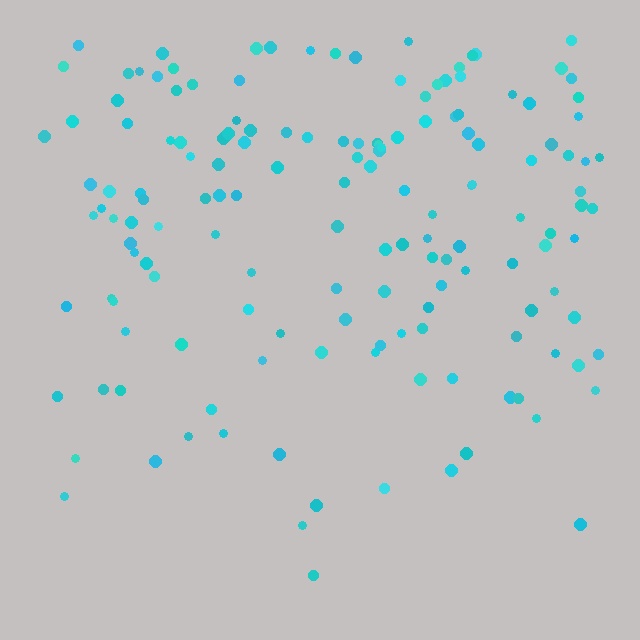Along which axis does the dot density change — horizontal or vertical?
Vertical.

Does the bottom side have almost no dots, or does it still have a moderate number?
Still a moderate number, just noticeably fewer than the top.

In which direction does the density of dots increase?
From bottom to top, with the top side densest.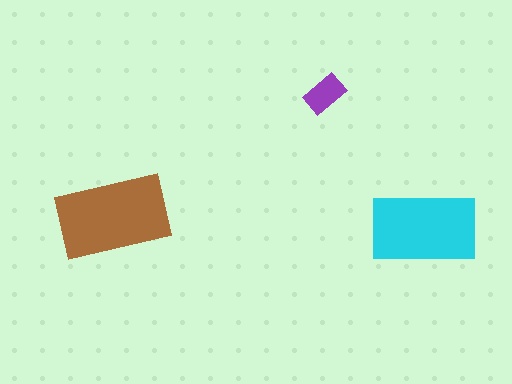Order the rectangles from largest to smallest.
the brown one, the cyan one, the purple one.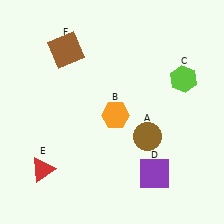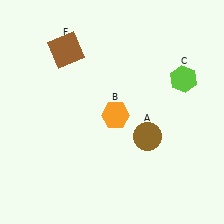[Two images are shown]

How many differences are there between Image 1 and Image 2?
There are 2 differences between the two images.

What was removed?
The purple square (D), the red triangle (E) were removed in Image 2.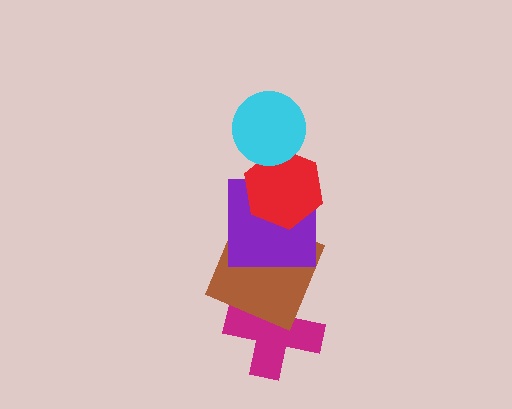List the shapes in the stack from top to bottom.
From top to bottom: the cyan circle, the red hexagon, the purple square, the brown square, the magenta cross.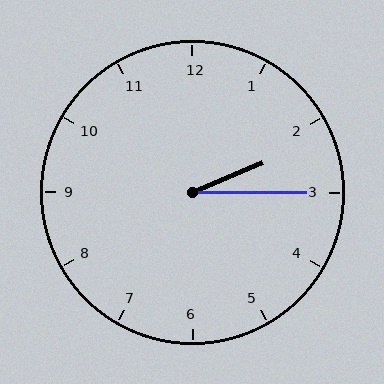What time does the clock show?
2:15.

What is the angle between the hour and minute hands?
Approximately 22 degrees.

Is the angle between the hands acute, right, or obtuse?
It is acute.